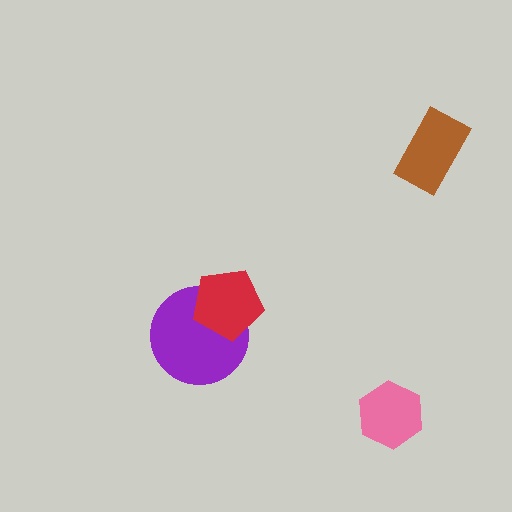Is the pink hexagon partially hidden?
No, no other shape covers it.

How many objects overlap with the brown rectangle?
0 objects overlap with the brown rectangle.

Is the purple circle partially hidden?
Yes, it is partially covered by another shape.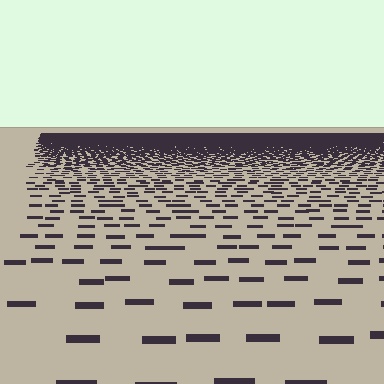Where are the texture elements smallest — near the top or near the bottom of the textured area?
Near the top.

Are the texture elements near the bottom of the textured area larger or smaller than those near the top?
Larger. Near the bottom, elements are closer to the viewer and appear at a bigger on-screen size.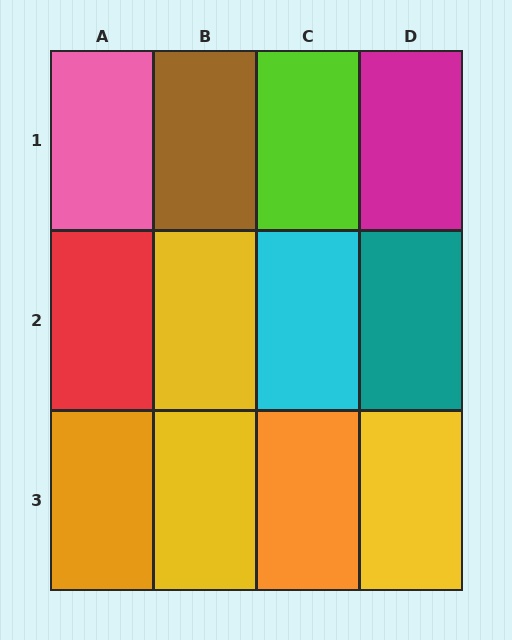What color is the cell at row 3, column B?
Yellow.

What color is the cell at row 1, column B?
Brown.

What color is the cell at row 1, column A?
Pink.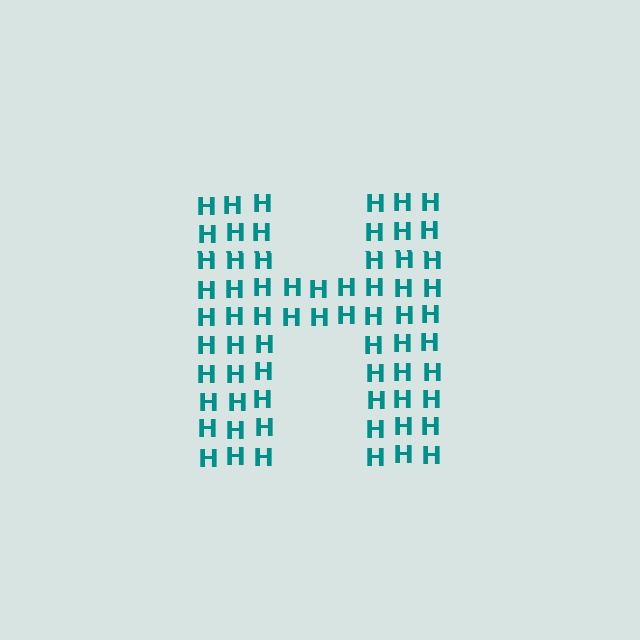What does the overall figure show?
The overall figure shows the letter H.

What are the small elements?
The small elements are letter H's.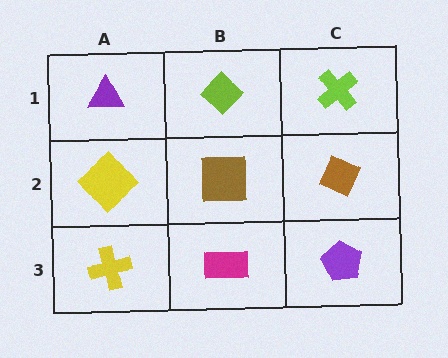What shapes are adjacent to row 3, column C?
A brown diamond (row 2, column C), a magenta rectangle (row 3, column B).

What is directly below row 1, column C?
A brown diamond.